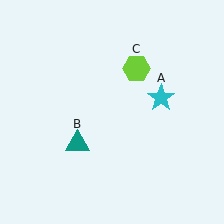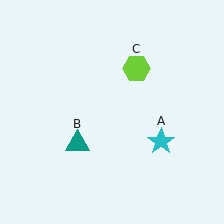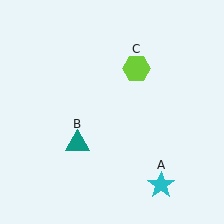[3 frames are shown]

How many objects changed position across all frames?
1 object changed position: cyan star (object A).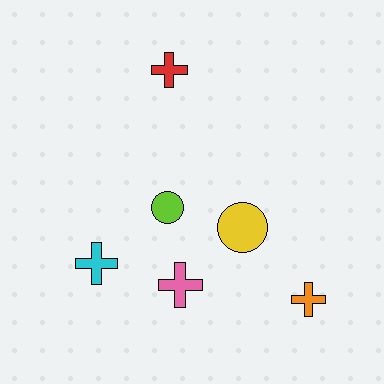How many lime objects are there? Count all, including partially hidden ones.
There is 1 lime object.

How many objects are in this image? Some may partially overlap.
There are 6 objects.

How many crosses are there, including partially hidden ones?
There are 4 crosses.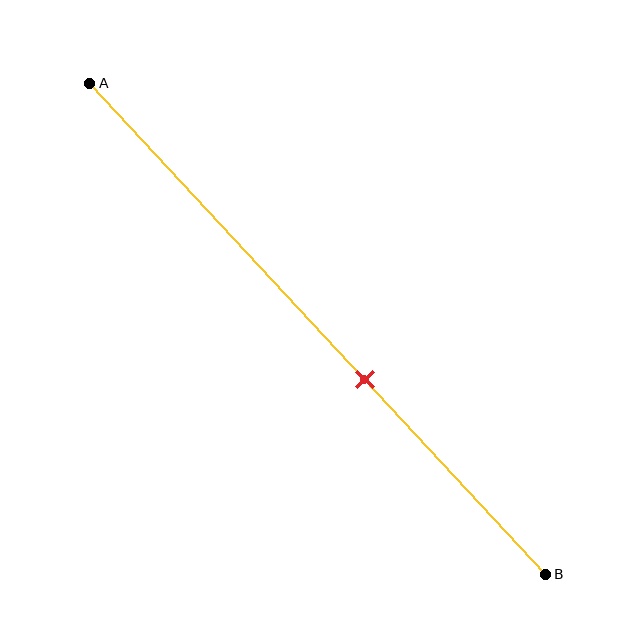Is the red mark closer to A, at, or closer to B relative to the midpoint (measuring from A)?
The red mark is closer to point B than the midpoint of segment AB.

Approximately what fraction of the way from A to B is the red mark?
The red mark is approximately 60% of the way from A to B.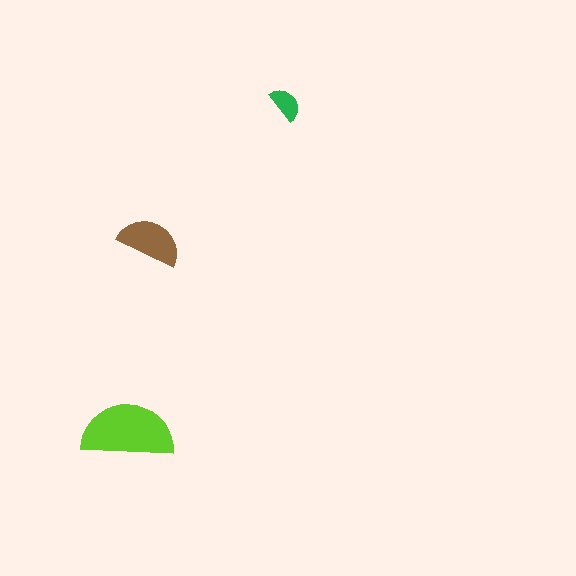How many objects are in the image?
There are 3 objects in the image.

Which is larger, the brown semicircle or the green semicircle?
The brown one.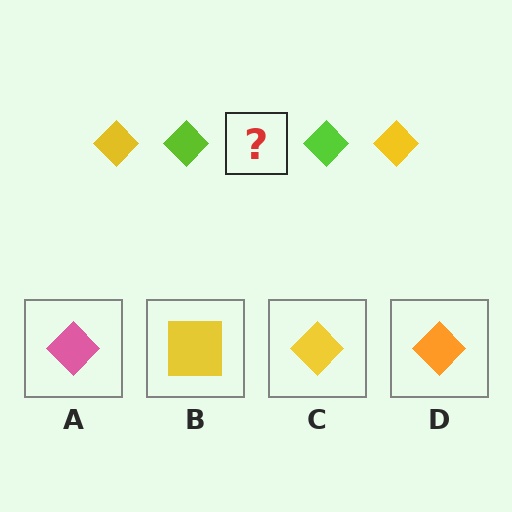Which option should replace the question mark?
Option C.